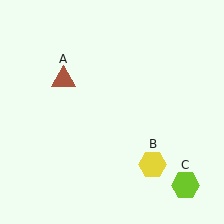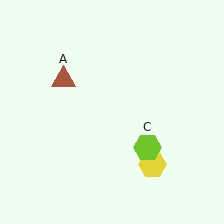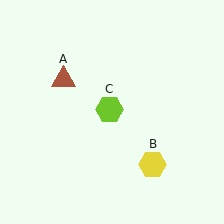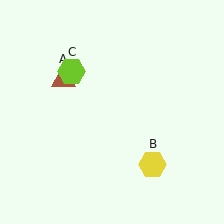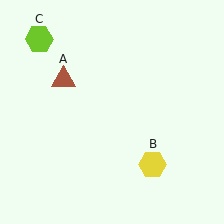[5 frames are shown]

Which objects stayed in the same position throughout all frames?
Brown triangle (object A) and yellow hexagon (object B) remained stationary.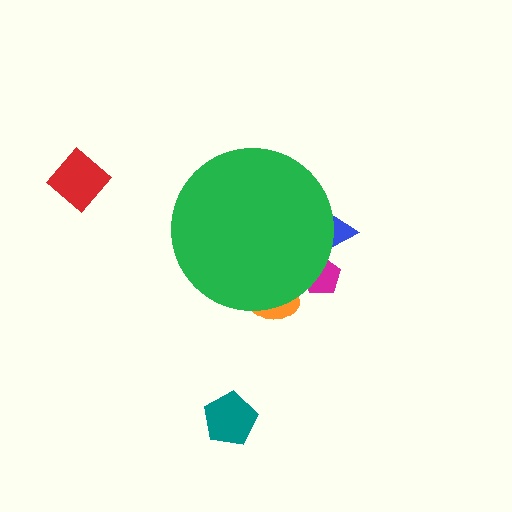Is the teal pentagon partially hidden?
No, the teal pentagon is fully visible.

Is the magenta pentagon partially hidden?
Yes, the magenta pentagon is partially hidden behind the green circle.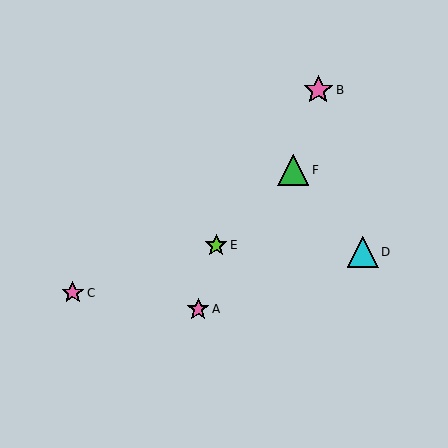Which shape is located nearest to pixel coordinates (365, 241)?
The cyan triangle (labeled D) at (363, 252) is nearest to that location.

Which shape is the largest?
The green triangle (labeled F) is the largest.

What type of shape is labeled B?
Shape B is a pink star.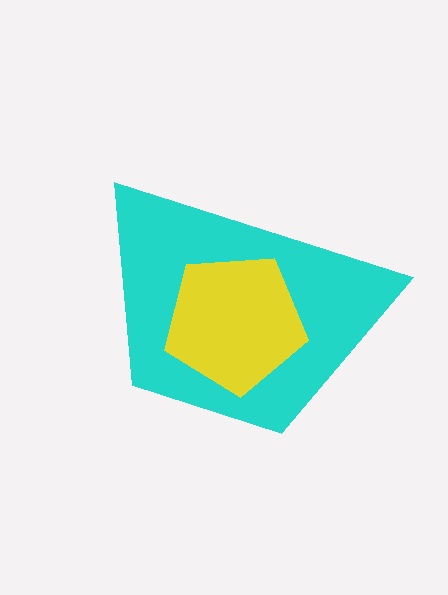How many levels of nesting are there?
2.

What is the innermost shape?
The yellow pentagon.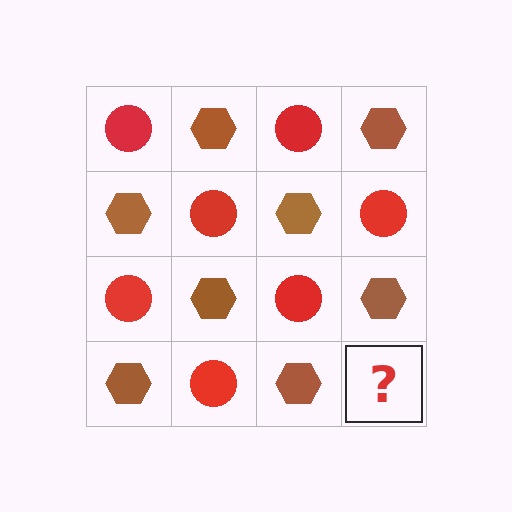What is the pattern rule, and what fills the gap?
The rule is that it alternates red circle and brown hexagon in a checkerboard pattern. The gap should be filled with a red circle.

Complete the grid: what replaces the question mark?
The question mark should be replaced with a red circle.